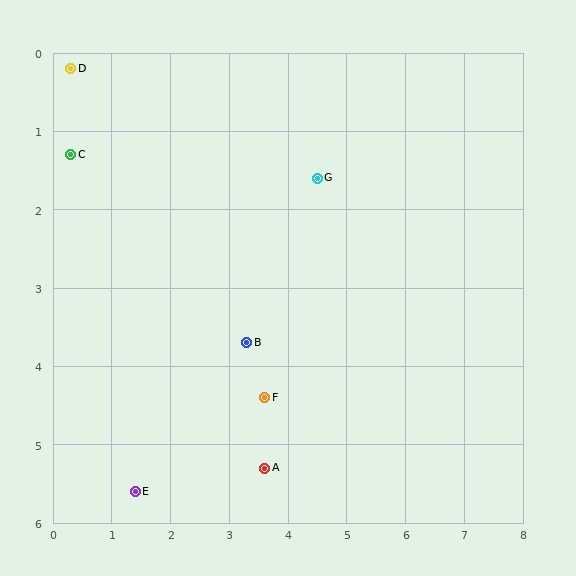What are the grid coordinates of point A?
Point A is at approximately (3.6, 5.3).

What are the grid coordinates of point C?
Point C is at approximately (0.3, 1.3).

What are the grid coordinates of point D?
Point D is at approximately (0.3, 0.2).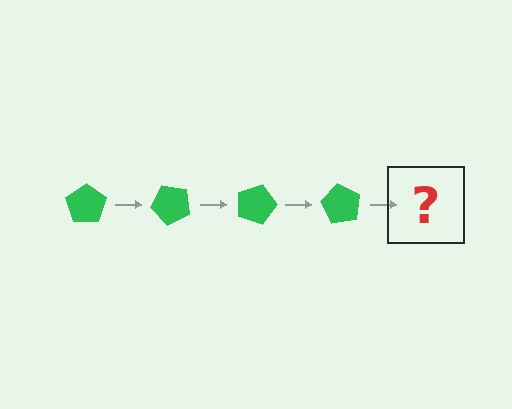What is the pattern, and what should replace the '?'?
The pattern is that the pentagon rotates 45 degrees each step. The '?' should be a green pentagon rotated 180 degrees.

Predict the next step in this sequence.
The next step is a green pentagon rotated 180 degrees.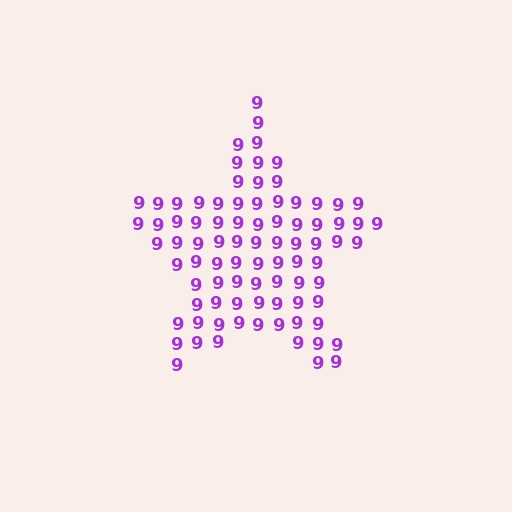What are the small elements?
The small elements are digit 9's.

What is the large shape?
The large shape is a star.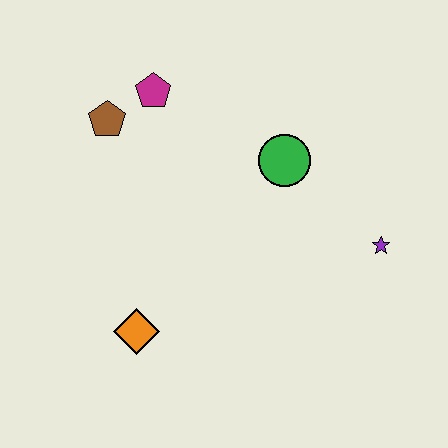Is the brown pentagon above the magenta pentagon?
No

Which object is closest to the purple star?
The green circle is closest to the purple star.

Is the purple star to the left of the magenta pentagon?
No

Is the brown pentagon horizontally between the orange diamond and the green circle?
No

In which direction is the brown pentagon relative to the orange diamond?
The brown pentagon is above the orange diamond.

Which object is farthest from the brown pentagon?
The purple star is farthest from the brown pentagon.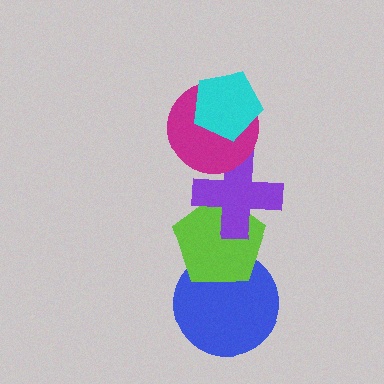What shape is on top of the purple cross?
The magenta circle is on top of the purple cross.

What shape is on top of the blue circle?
The lime pentagon is on top of the blue circle.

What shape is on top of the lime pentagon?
The purple cross is on top of the lime pentagon.